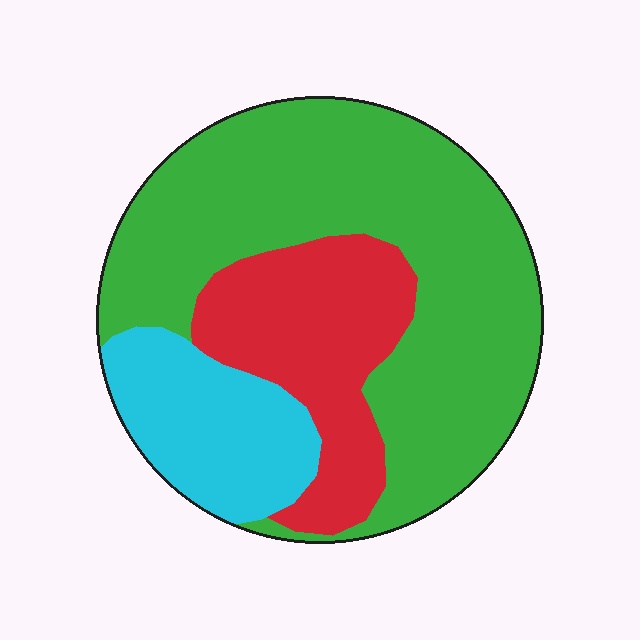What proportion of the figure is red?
Red takes up between a sixth and a third of the figure.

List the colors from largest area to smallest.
From largest to smallest: green, red, cyan.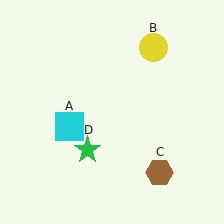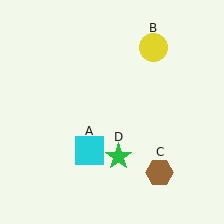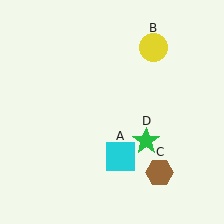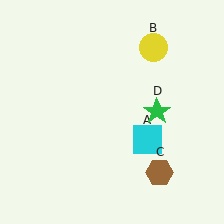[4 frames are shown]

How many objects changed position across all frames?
2 objects changed position: cyan square (object A), green star (object D).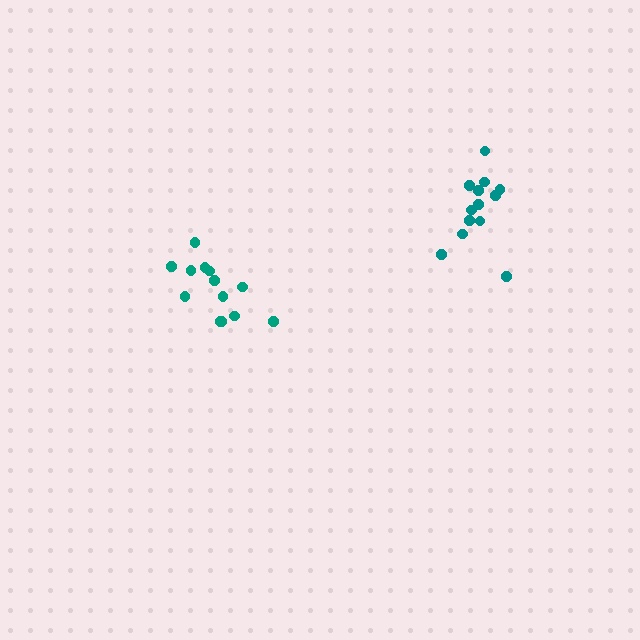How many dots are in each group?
Group 1: 13 dots, Group 2: 13 dots (26 total).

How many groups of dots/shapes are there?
There are 2 groups.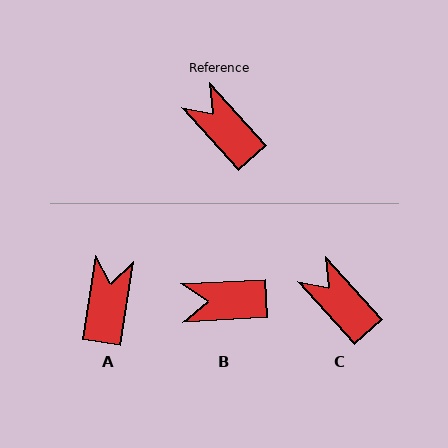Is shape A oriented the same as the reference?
No, it is off by about 50 degrees.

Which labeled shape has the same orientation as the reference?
C.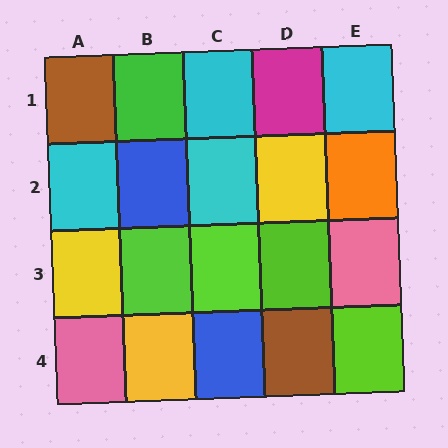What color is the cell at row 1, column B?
Green.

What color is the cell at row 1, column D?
Magenta.